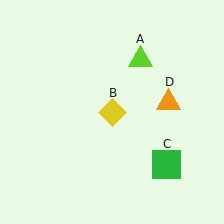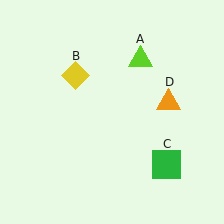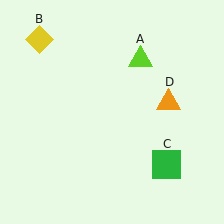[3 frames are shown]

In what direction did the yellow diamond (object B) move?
The yellow diamond (object B) moved up and to the left.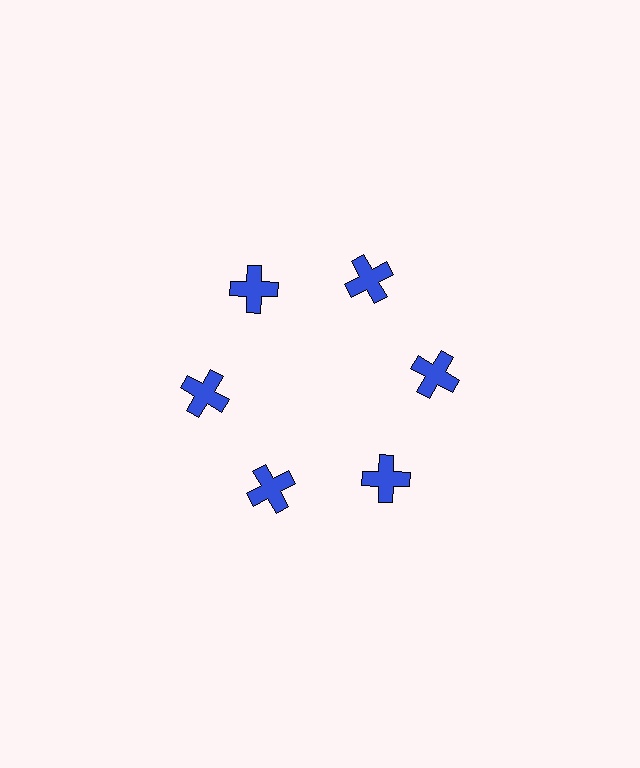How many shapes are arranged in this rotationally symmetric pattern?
There are 6 shapes, arranged in 6 groups of 1.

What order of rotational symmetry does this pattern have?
This pattern has 6-fold rotational symmetry.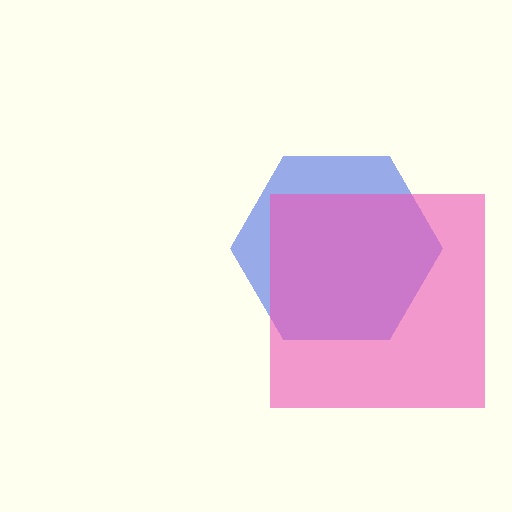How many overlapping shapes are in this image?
There are 2 overlapping shapes in the image.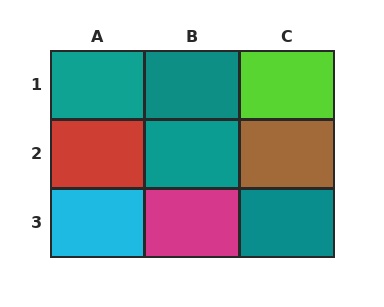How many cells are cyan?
1 cell is cyan.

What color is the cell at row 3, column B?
Magenta.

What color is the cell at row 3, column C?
Teal.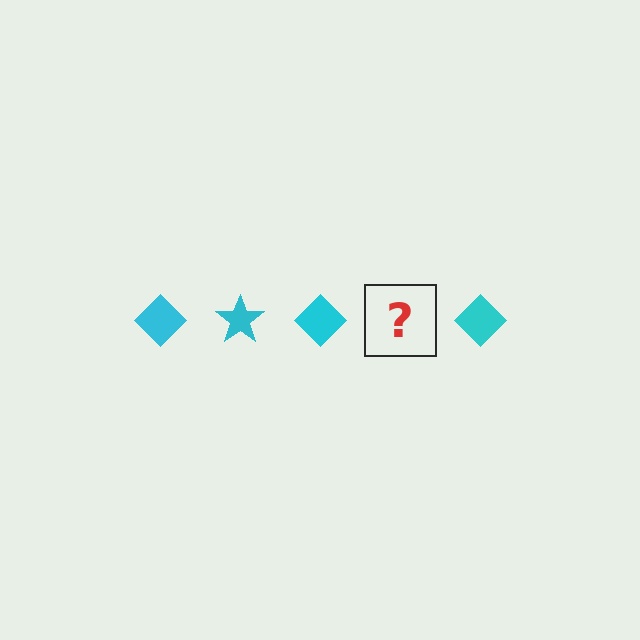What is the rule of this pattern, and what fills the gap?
The rule is that the pattern cycles through diamond, star shapes in cyan. The gap should be filled with a cyan star.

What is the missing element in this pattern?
The missing element is a cyan star.